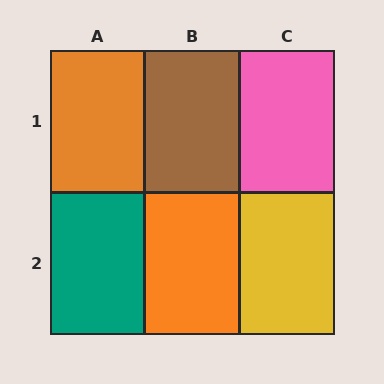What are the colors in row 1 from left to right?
Orange, brown, pink.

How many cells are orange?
2 cells are orange.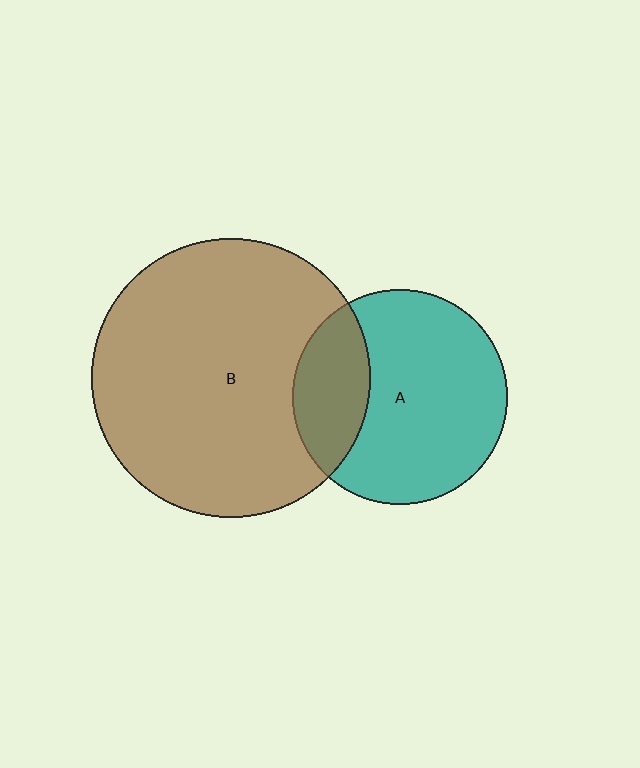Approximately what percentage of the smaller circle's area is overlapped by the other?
Approximately 25%.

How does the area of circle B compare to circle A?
Approximately 1.7 times.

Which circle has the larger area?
Circle B (brown).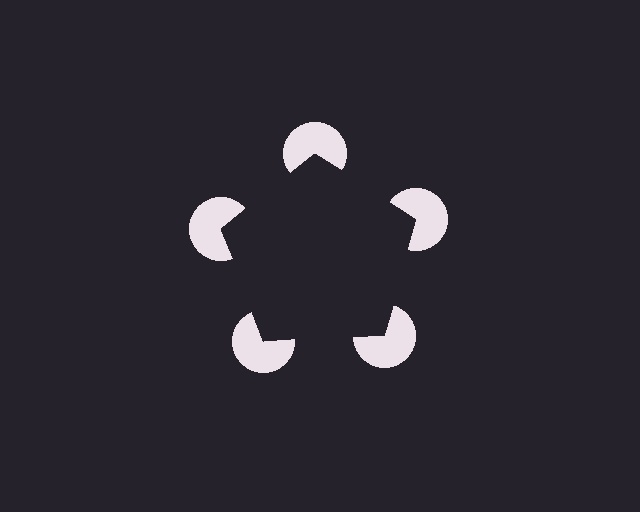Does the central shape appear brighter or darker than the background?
It typically appears slightly darker than the background, even though no actual brightness change is drawn.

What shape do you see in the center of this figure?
An illusory pentagon — its edges are inferred from the aligned wedge cuts in the pac-man discs, not physically drawn.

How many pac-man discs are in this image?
There are 5 — one at each vertex of the illusory pentagon.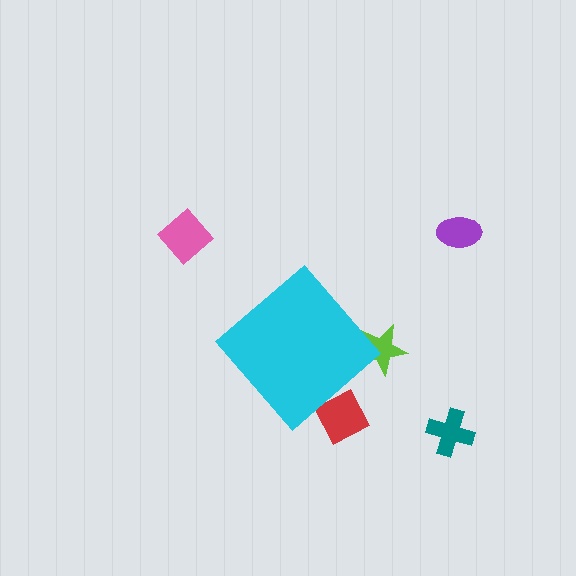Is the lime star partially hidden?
Yes, the lime star is partially hidden behind the cyan diamond.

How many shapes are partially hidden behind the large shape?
2 shapes are partially hidden.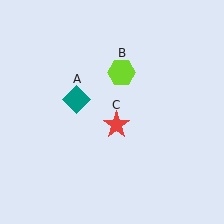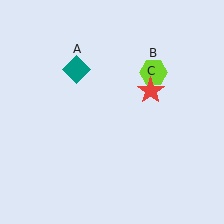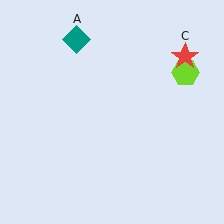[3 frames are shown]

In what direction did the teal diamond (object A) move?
The teal diamond (object A) moved up.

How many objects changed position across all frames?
3 objects changed position: teal diamond (object A), lime hexagon (object B), red star (object C).